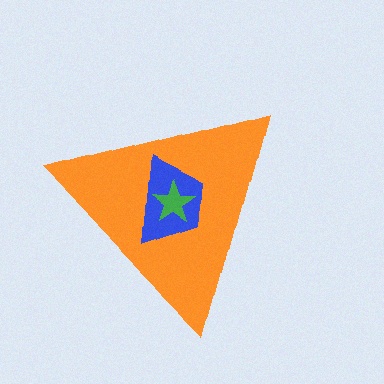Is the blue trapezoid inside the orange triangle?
Yes.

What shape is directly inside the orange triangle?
The blue trapezoid.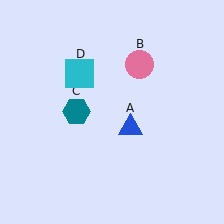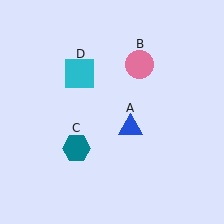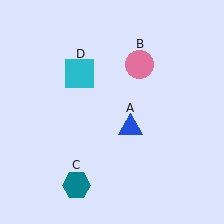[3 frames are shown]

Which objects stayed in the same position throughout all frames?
Blue triangle (object A) and pink circle (object B) and cyan square (object D) remained stationary.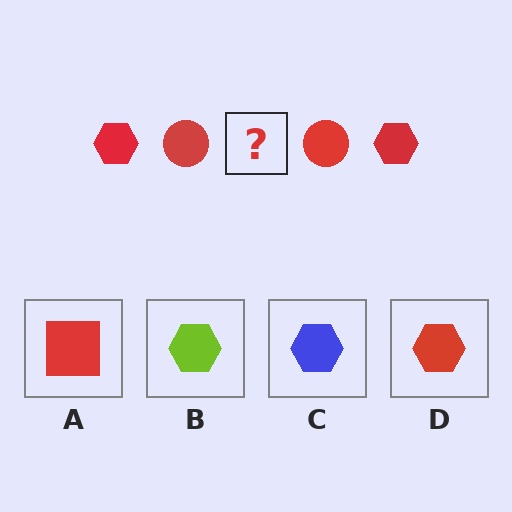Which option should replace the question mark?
Option D.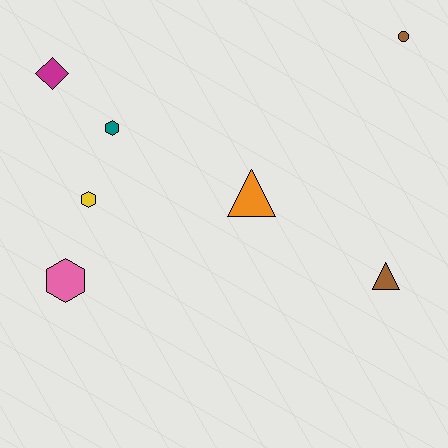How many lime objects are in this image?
There are no lime objects.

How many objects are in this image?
There are 7 objects.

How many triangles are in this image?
There are 2 triangles.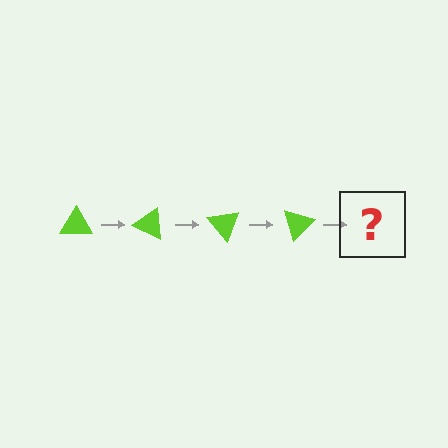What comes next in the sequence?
The next element should be a lime triangle rotated 100 degrees.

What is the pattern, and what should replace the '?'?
The pattern is that the triangle rotates 25 degrees each step. The '?' should be a lime triangle rotated 100 degrees.